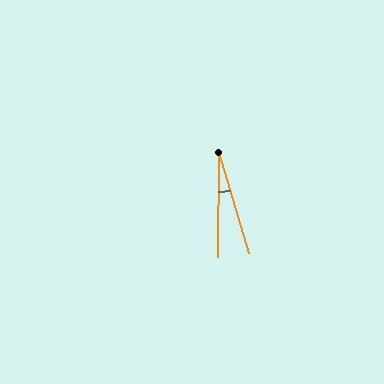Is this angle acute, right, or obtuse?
It is acute.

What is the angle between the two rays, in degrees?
Approximately 17 degrees.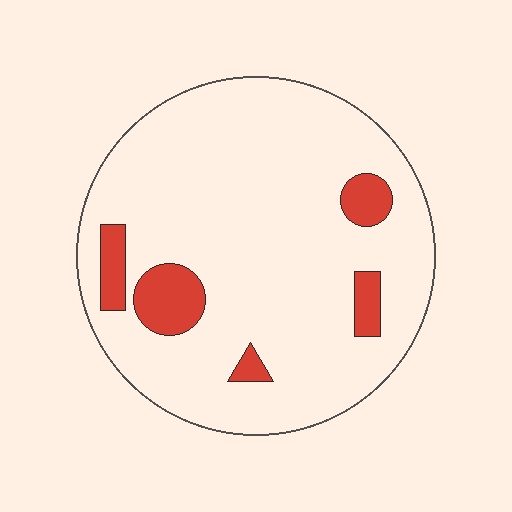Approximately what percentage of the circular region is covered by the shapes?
Approximately 10%.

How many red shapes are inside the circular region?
5.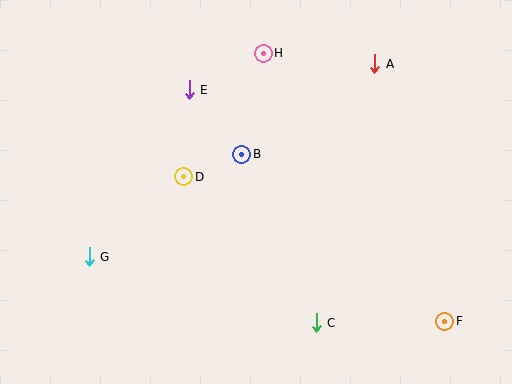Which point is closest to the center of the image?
Point B at (242, 154) is closest to the center.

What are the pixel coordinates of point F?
Point F is at (445, 321).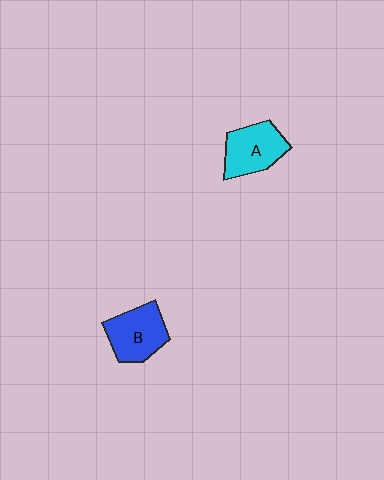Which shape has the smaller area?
Shape A (cyan).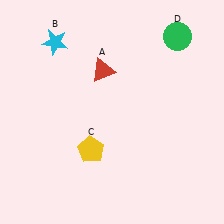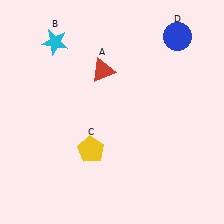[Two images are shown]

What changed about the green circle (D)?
In Image 1, D is green. In Image 2, it changed to blue.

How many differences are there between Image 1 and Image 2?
There is 1 difference between the two images.